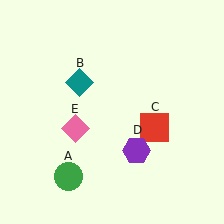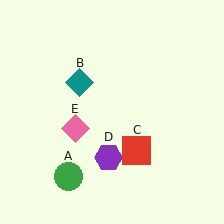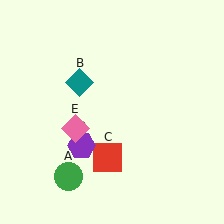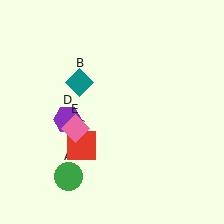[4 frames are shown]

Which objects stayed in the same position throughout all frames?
Green circle (object A) and teal diamond (object B) and pink diamond (object E) remained stationary.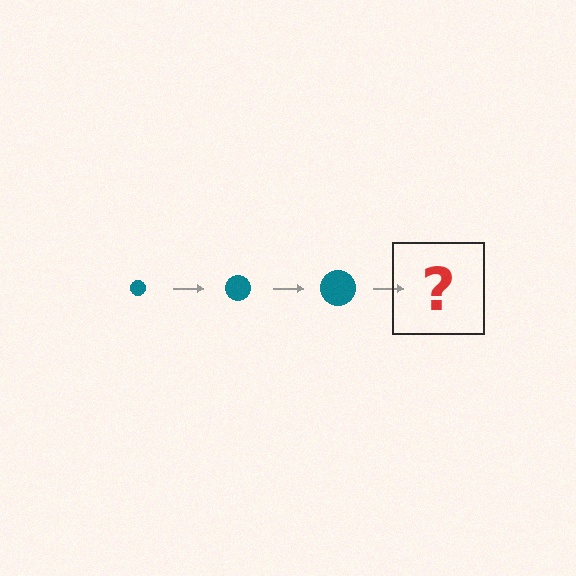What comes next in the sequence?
The next element should be a teal circle, larger than the previous one.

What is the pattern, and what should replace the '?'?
The pattern is that the circle gets progressively larger each step. The '?' should be a teal circle, larger than the previous one.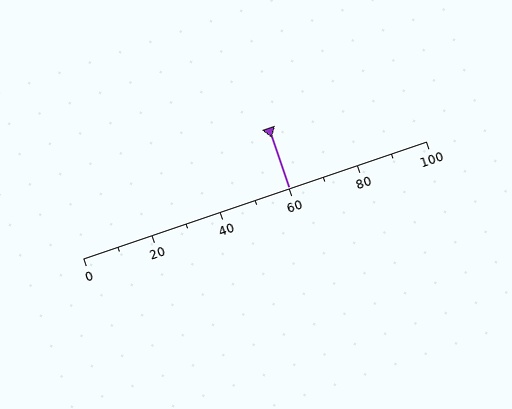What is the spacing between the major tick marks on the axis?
The major ticks are spaced 20 apart.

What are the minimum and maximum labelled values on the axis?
The axis runs from 0 to 100.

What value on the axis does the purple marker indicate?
The marker indicates approximately 60.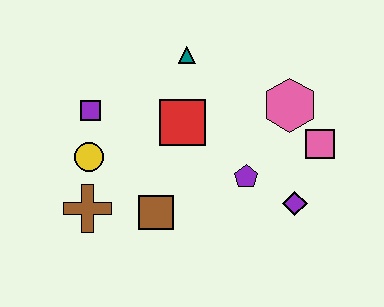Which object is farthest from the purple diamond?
The purple square is farthest from the purple diamond.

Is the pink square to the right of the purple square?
Yes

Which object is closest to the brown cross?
The yellow circle is closest to the brown cross.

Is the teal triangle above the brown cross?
Yes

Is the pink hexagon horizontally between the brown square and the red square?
No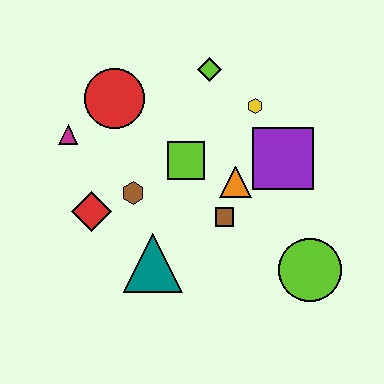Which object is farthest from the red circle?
The lime circle is farthest from the red circle.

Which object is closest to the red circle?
The magenta triangle is closest to the red circle.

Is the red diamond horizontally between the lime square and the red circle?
No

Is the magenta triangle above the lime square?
Yes